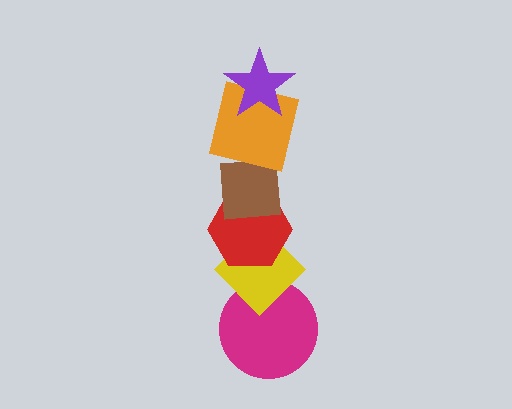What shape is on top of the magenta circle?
The yellow diamond is on top of the magenta circle.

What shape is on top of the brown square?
The orange square is on top of the brown square.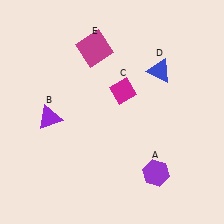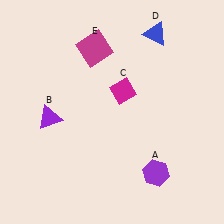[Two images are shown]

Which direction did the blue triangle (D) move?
The blue triangle (D) moved up.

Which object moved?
The blue triangle (D) moved up.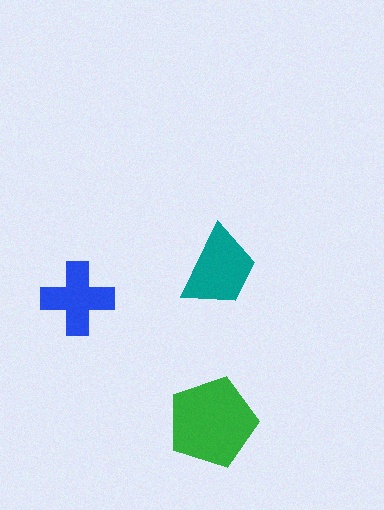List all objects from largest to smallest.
The green pentagon, the teal trapezoid, the blue cross.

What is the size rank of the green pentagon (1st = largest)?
1st.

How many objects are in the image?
There are 3 objects in the image.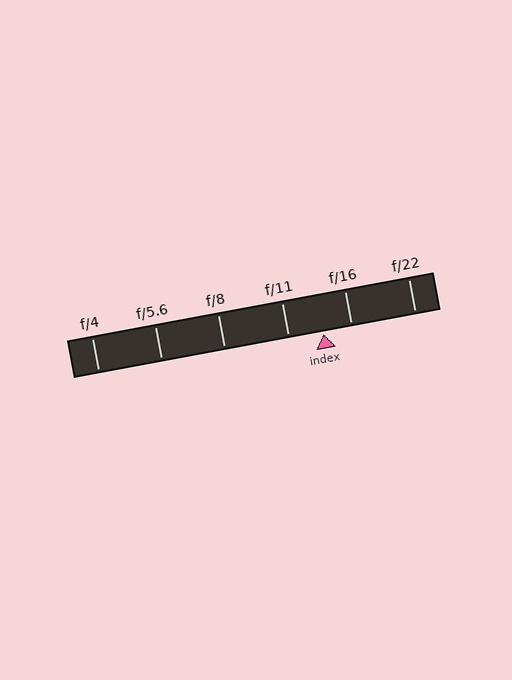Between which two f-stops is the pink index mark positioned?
The index mark is between f/11 and f/16.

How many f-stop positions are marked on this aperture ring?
There are 6 f-stop positions marked.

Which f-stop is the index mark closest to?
The index mark is closest to f/16.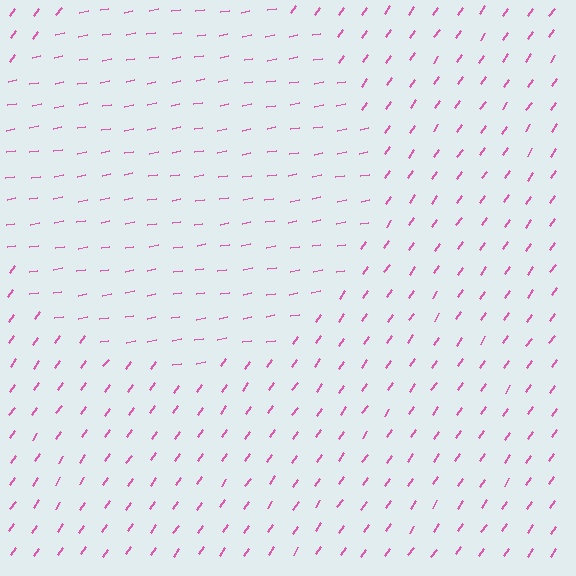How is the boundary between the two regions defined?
The boundary is defined purely by a change in line orientation (approximately 45 degrees difference). All lines are the same color and thickness.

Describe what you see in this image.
The image is filled with small pink line segments. A circle region in the image has lines oriented differently from the surrounding lines, creating a visible texture boundary.